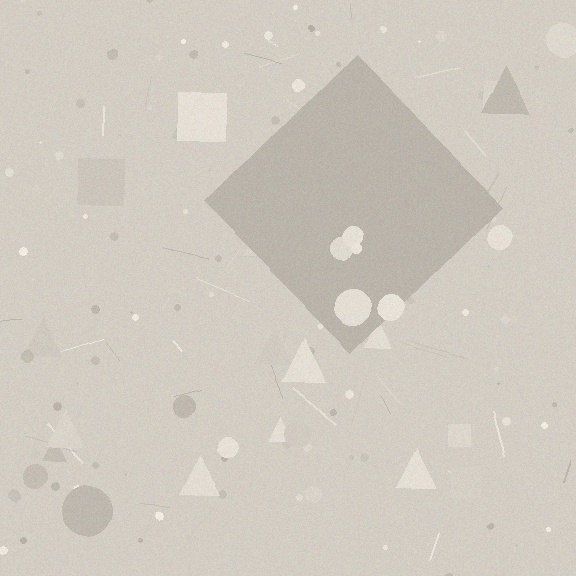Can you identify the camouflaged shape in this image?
The camouflaged shape is a diamond.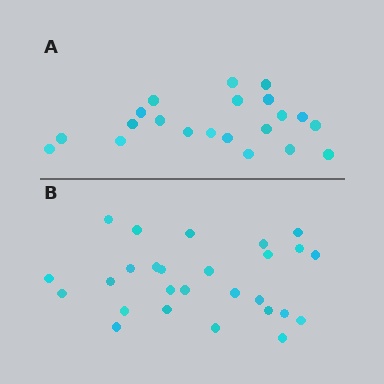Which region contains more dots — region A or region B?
Region B (the bottom region) has more dots.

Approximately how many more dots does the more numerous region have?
Region B has about 6 more dots than region A.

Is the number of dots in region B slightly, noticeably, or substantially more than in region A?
Region B has noticeably more, but not dramatically so. The ratio is roughly 1.3 to 1.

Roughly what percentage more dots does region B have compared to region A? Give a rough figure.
About 30% more.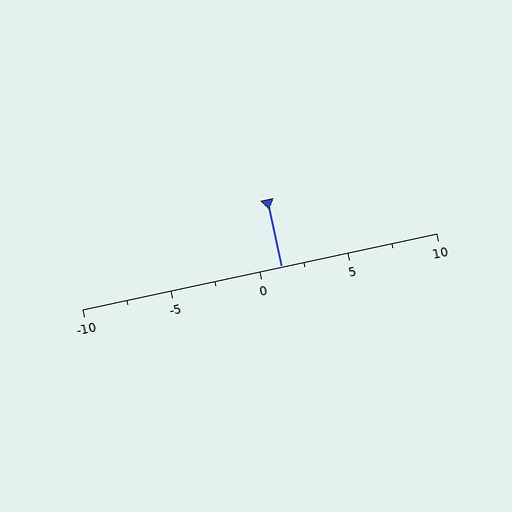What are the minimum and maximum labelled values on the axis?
The axis runs from -10 to 10.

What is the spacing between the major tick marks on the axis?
The major ticks are spaced 5 apart.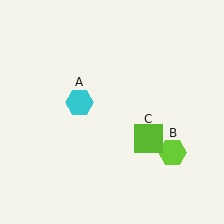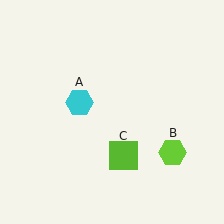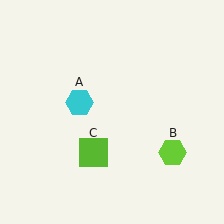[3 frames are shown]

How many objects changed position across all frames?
1 object changed position: lime square (object C).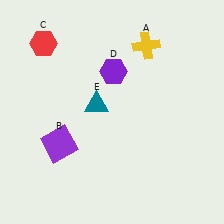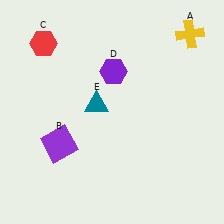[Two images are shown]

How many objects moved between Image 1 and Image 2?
1 object moved between the two images.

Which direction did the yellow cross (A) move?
The yellow cross (A) moved right.